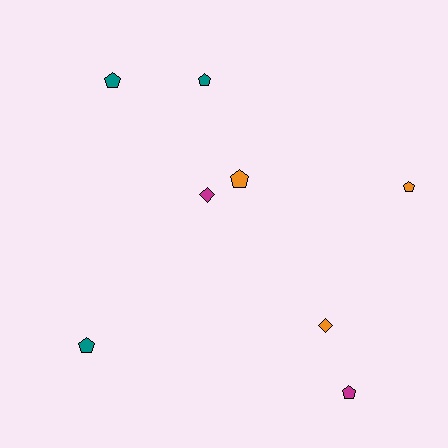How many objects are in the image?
There are 8 objects.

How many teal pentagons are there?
There are 3 teal pentagons.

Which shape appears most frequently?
Pentagon, with 6 objects.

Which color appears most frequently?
Teal, with 3 objects.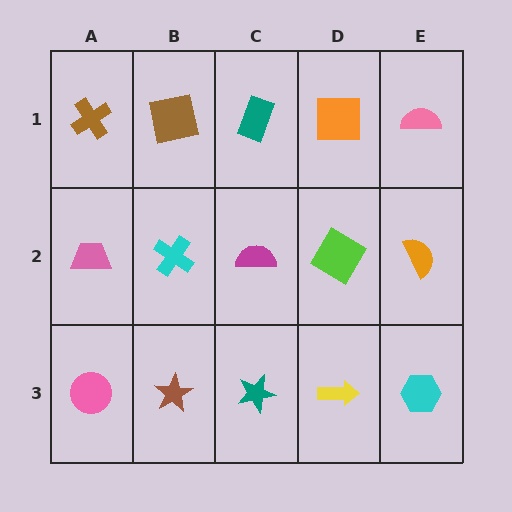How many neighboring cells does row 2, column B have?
4.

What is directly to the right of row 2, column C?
A lime diamond.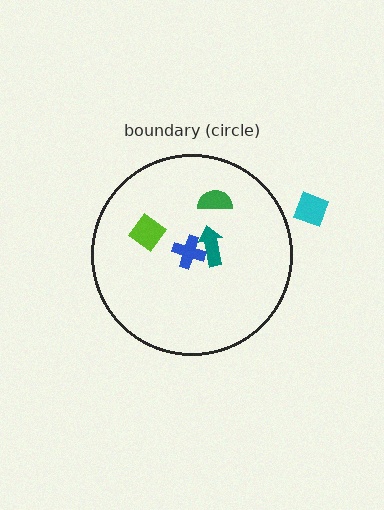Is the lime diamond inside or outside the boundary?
Inside.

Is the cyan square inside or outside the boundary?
Outside.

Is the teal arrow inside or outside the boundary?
Inside.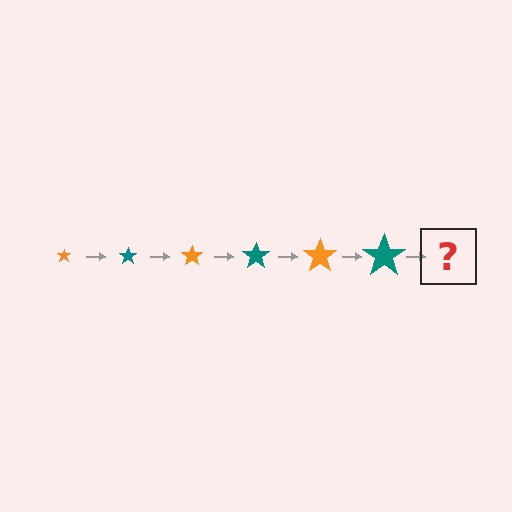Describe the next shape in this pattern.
It should be an orange star, larger than the previous one.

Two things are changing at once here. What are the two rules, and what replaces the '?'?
The two rules are that the star grows larger each step and the color cycles through orange and teal. The '?' should be an orange star, larger than the previous one.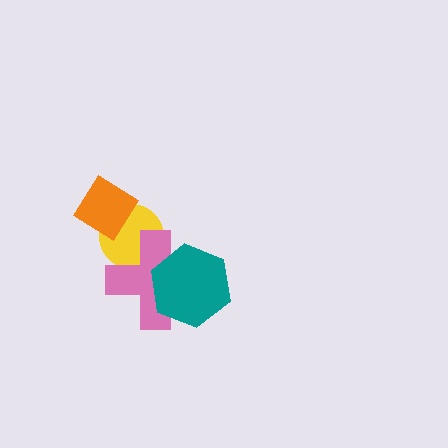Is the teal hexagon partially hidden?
No, no other shape covers it.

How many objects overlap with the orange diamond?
1 object overlaps with the orange diamond.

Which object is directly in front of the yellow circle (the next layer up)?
The pink cross is directly in front of the yellow circle.